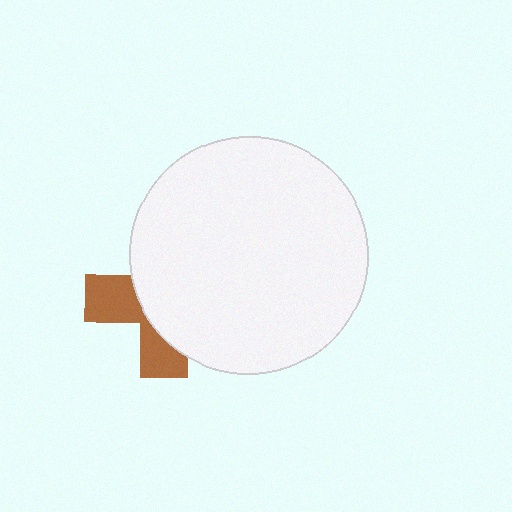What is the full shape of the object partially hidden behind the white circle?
The partially hidden object is a brown cross.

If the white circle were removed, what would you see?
You would see the complete brown cross.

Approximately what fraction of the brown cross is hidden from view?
Roughly 65% of the brown cross is hidden behind the white circle.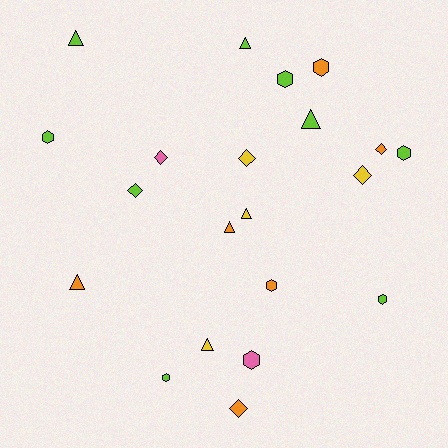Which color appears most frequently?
Lime, with 9 objects.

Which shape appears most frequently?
Hexagon, with 8 objects.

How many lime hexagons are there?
There are 5 lime hexagons.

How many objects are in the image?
There are 21 objects.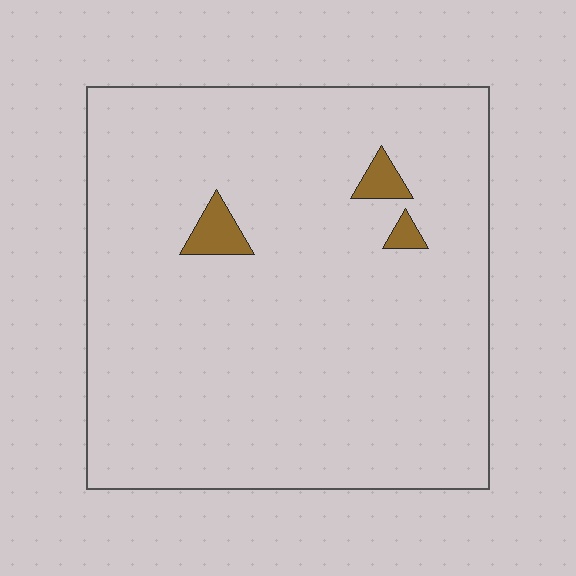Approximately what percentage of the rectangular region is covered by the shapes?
Approximately 5%.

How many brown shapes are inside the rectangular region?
3.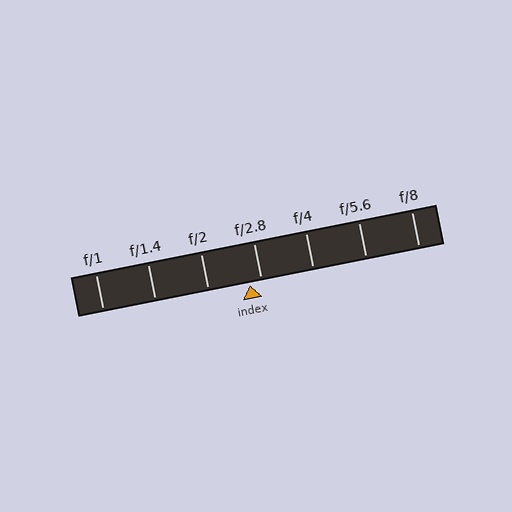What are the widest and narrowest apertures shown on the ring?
The widest aperture shown is f/1 and the narrowest is f/8.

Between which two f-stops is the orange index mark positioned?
The index mark is between f/2 and f/2.8.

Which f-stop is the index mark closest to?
The index mark is closest to f/2.8.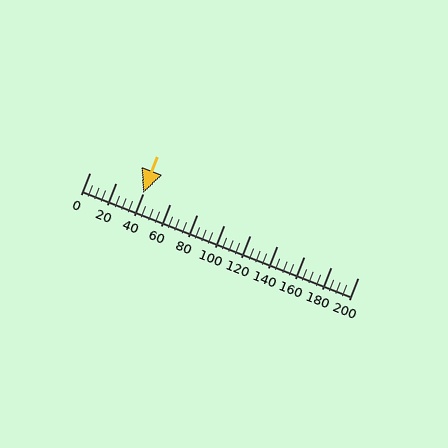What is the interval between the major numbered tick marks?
The major tick marks are spaced 20 units apart.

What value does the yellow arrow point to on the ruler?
The yellow arrow points to approximately 40.